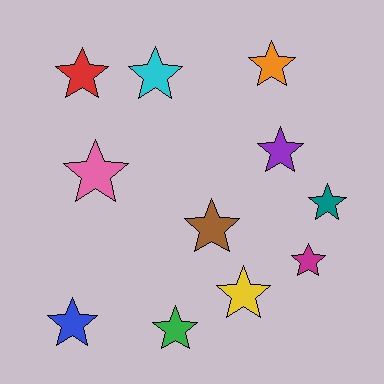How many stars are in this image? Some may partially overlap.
There are 11 stars.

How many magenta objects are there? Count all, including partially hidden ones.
There is 1 magenta object.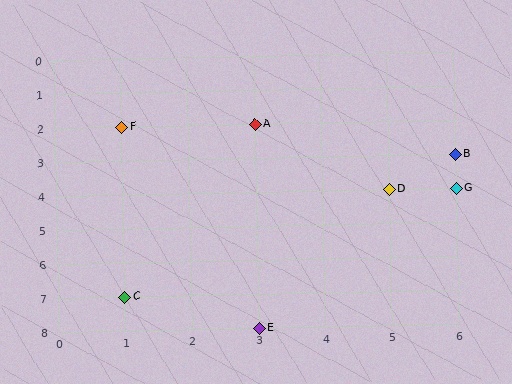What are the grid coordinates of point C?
Point C is at grid coordinates (1, 7).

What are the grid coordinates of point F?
Point F is at grid coordinates (1, 2).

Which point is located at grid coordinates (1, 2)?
Point F is at (1, 2).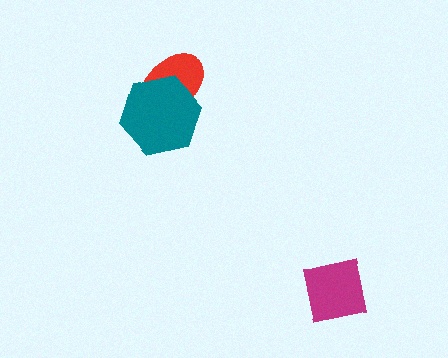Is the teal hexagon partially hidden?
No, no other shape covers it.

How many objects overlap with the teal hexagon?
1 object overlaps with the teal hexagon.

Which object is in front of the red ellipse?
The teal hexagon is in front of the red ellipse.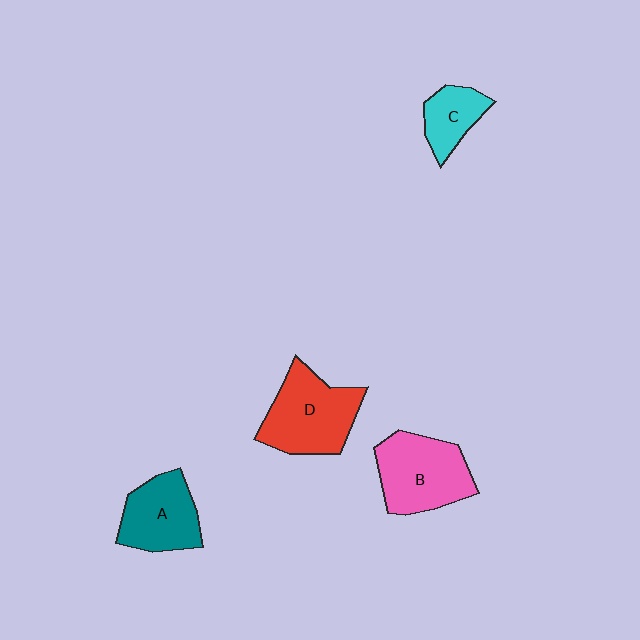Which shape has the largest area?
Shape D (red).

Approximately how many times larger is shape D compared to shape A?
Approximately 1.3 times.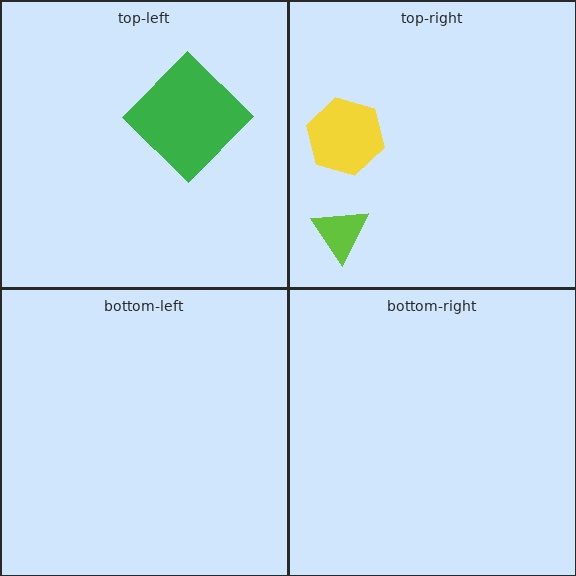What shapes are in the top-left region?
The green diamond.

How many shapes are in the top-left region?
1.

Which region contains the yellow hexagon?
The top-right region.